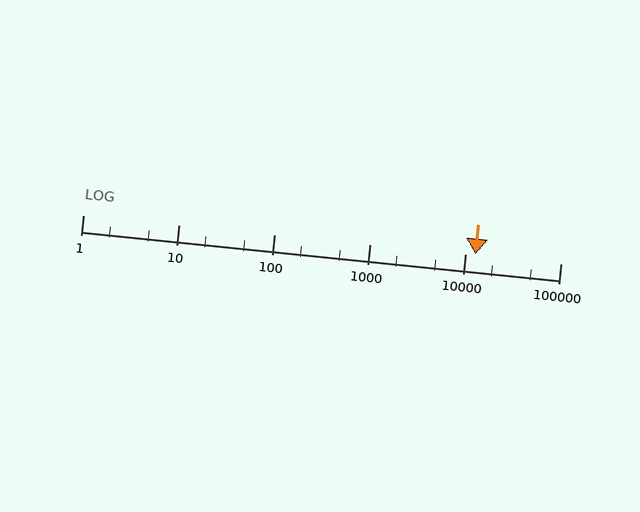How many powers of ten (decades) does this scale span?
The scale spans 5 decades, from 1 to 100000.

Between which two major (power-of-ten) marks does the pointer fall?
The pointer is between 10000 and 100000.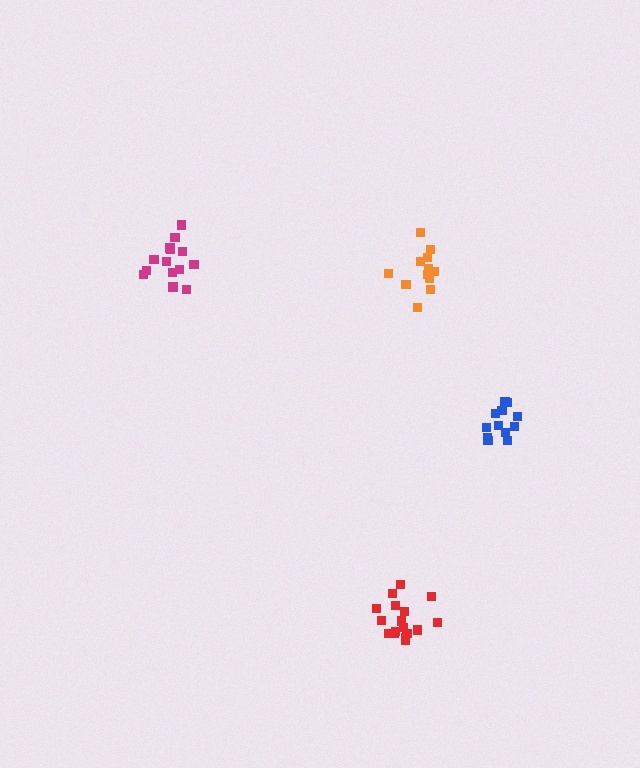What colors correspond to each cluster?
The clusters are colored: magenta, orange, blue, red.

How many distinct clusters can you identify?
There are 4 distinct clusters.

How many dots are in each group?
Group 1: 15 dots, Group 2: 12 dots, Group 3: 12 dots, Group 4: 17 dots (56 total).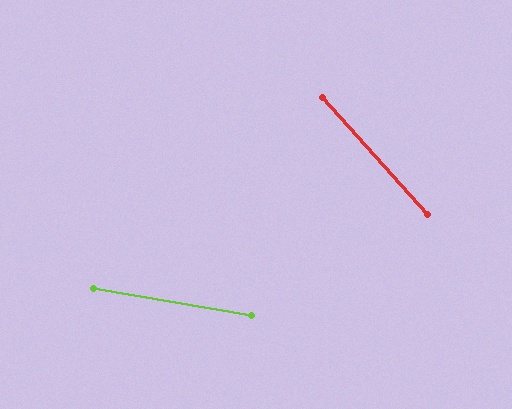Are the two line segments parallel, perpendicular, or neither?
Neither parallel nor perpendicular — they differ by about 38°.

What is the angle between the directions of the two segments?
Approximately 38 degrees.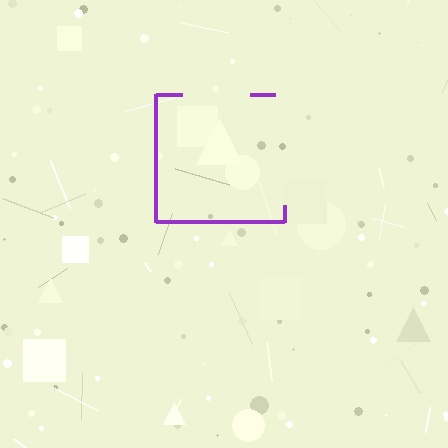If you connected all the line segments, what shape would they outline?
They would outline a square.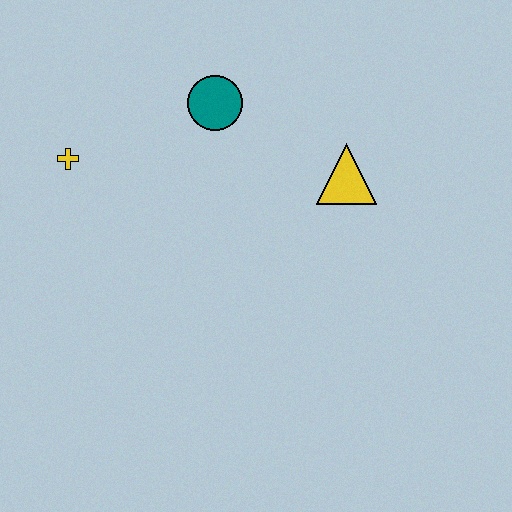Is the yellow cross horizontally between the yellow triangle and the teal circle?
No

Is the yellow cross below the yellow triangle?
No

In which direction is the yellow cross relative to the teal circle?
The yellow cross is to the left of the teal circle.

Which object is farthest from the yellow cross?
The yellow triangle is farthest from the yellow cross.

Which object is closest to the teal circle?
The yellow triangle is closest to the teal circle.